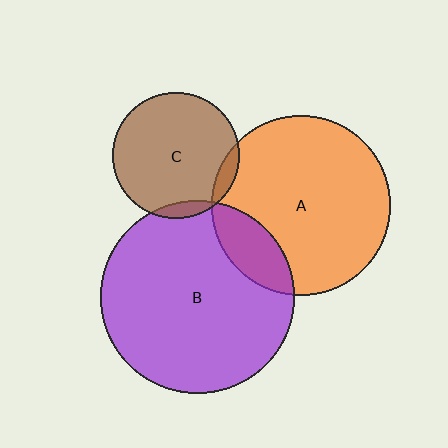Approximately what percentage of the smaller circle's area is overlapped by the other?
Approximately 15%.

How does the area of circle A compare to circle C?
Approximately 2.0 times.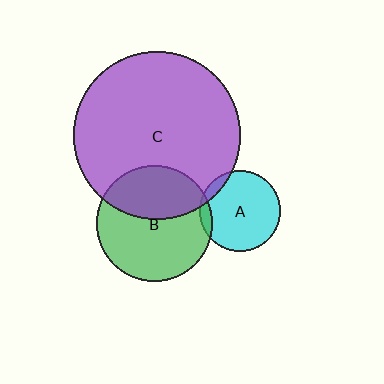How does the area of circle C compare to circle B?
Approximately 2.1 times.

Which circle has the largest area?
Circle C (purple).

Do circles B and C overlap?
Yes.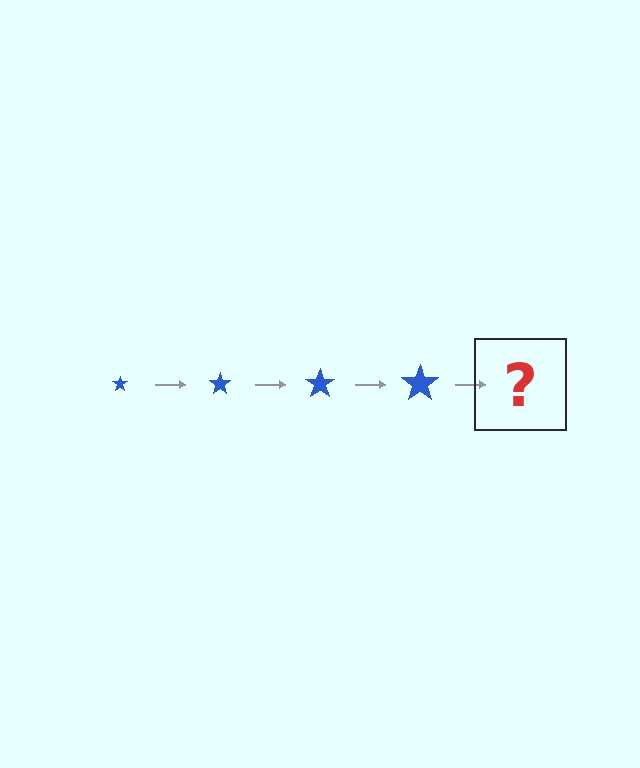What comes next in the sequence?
The next element should be a blue star, larger than the previous one.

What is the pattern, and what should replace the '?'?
The pattern is that the star gets progressively larger each step. The '?' should be a blue star, larger than the previous one.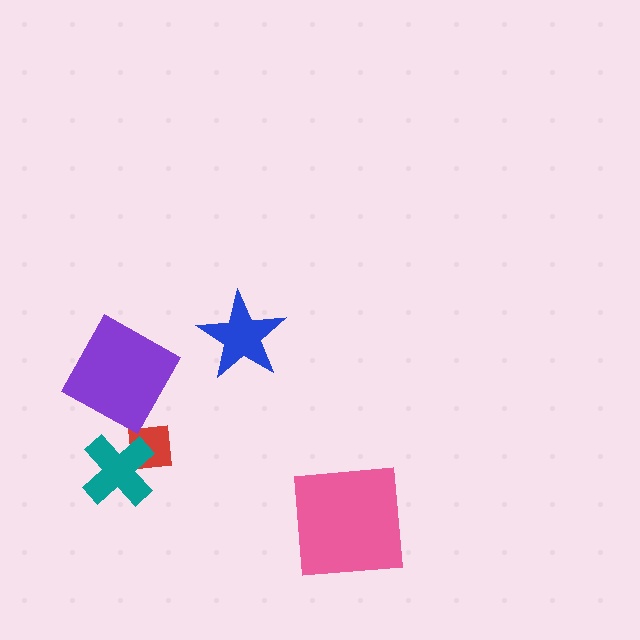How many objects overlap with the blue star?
0 objects overlap with the blue star.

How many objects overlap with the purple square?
0 objects overlap with the purple square.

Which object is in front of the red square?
The teal cross is in front of the red square.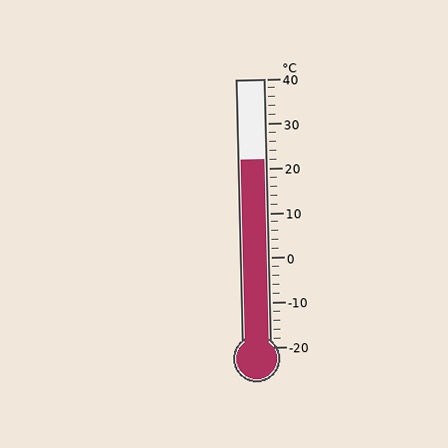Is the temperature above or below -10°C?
The temperature is above -10°C.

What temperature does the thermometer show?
The thermometer shows approximately 22°C.